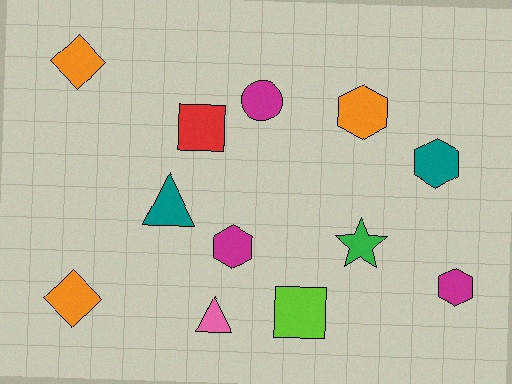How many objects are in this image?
There are 12 objects.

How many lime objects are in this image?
There is 1 lime object.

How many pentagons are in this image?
There are no pentagons.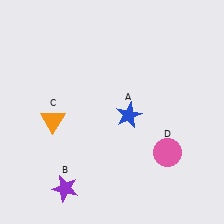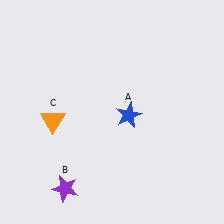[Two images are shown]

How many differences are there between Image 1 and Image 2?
There is 1 difference between the two images.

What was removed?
The pink circle (D) was removed in Image 2.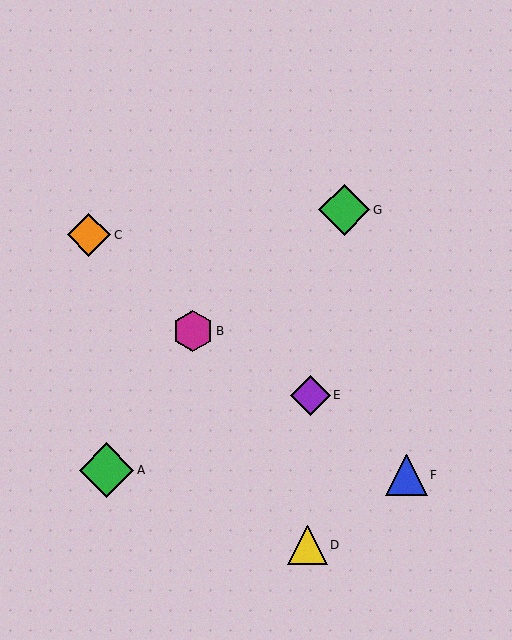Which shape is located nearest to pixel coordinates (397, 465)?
The blue triangle (labeled F) at (407, 475) is nearest to that location.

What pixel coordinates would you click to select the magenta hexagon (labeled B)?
Click at (193, 331) to select the magenta hexagon B.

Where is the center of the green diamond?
The center of the green diamond is at (344, 210).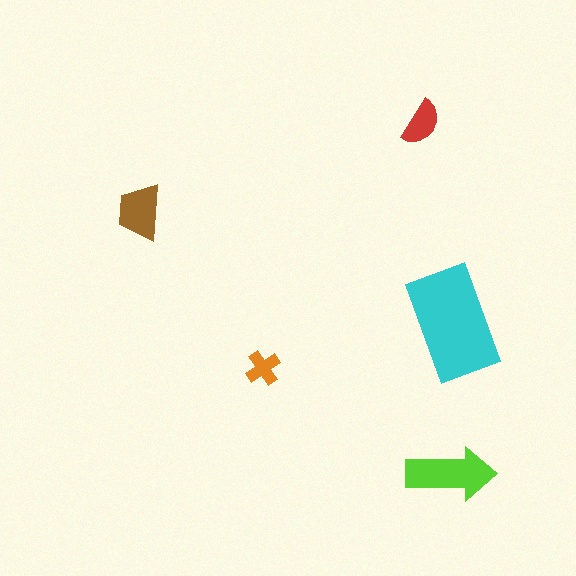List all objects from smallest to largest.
The orange cross, the red semicircle, the brown trapezoid, the lime arrow, the cyan rectangle.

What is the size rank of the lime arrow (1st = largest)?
2nd.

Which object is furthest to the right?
The cyan rectangle is rightmost.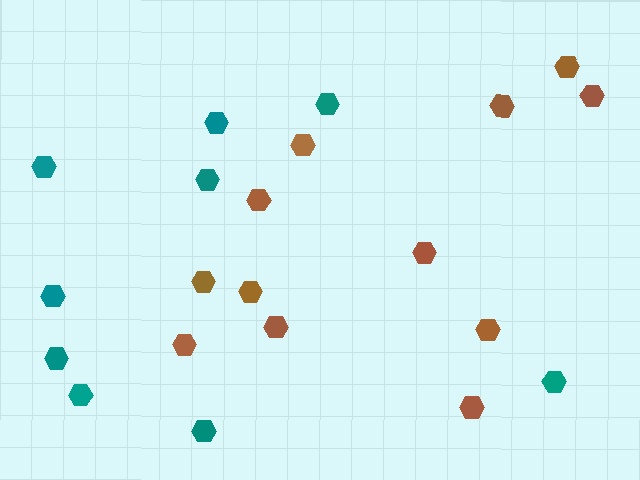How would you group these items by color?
There are 2 groups: one group of teal hexagons (9) and one group of brown hexagons (12).